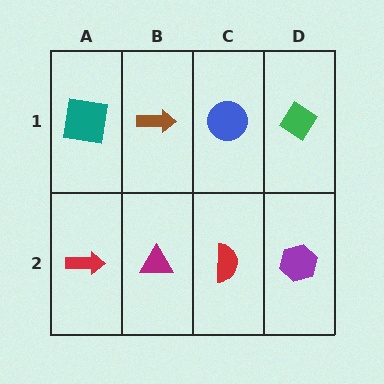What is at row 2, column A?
A red arrow.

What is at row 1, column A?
A teal square.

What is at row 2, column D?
A purple hexagon.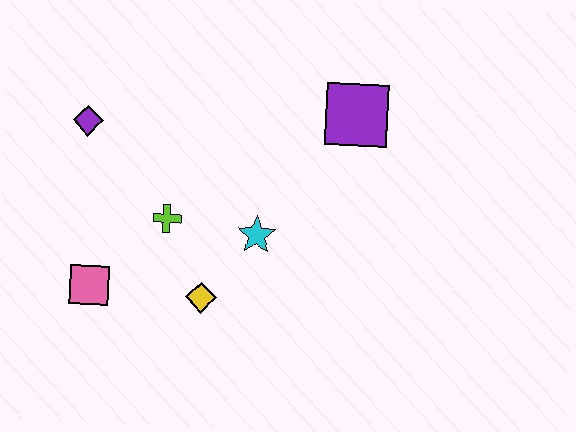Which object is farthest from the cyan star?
The purple diamond is farthest from the cyan star.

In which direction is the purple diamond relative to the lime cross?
The purple diamond is above the lime cross.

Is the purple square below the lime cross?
No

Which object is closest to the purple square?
The cyan star is closest to the purple square.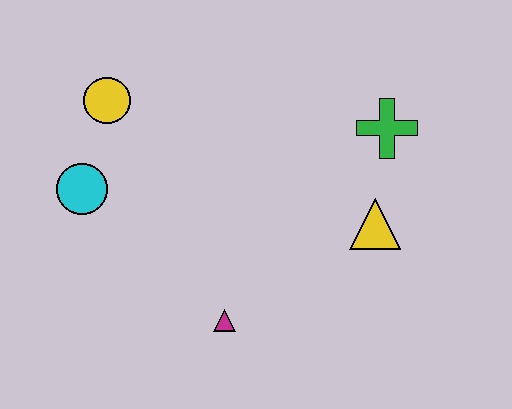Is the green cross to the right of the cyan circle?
Yes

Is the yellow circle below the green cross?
No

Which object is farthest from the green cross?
The cyan circle is farthest from the green cross.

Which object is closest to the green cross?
The yellow triangle is closest to the green cross.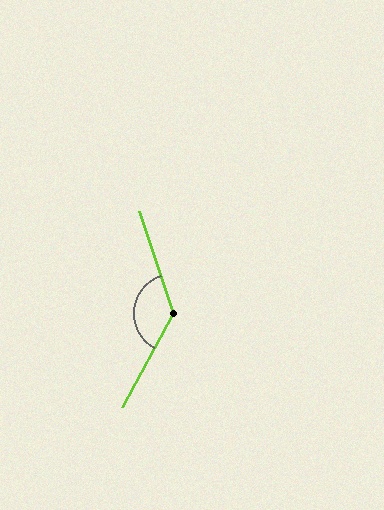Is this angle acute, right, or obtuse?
It is obtuse.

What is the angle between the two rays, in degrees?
Approximately 133 degrees.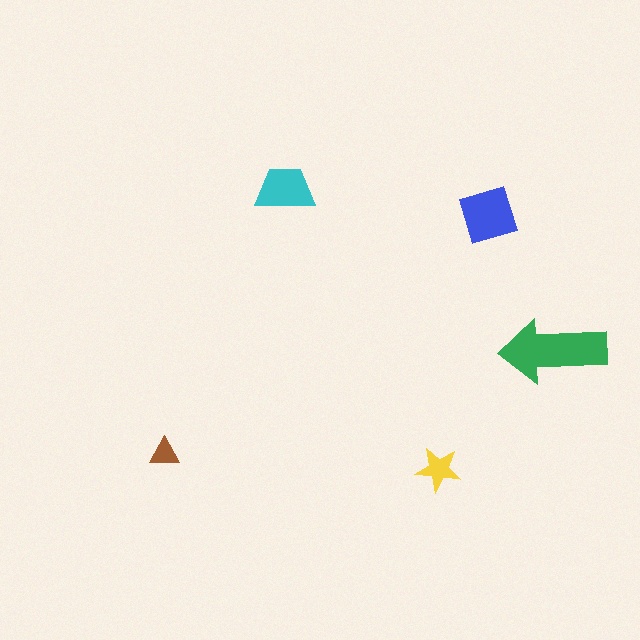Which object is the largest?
The green arrow.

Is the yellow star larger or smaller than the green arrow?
Smaller.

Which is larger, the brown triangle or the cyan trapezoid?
The cyan trapezoid.